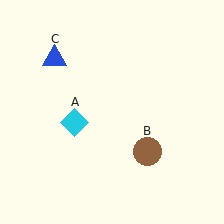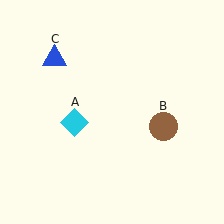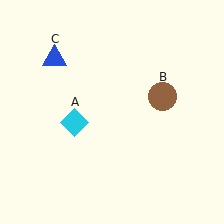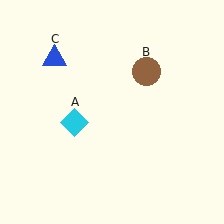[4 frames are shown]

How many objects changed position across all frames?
1 object changed position: brown circle (object B).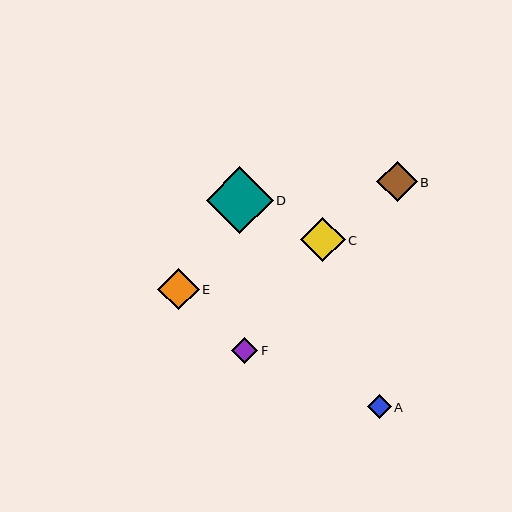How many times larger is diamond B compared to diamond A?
Diamond B is approximately 1.7 times the size of diamond A.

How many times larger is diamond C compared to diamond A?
Diamond C is approximately 1.9 times the size of diamond A.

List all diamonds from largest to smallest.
From largest to smallest: D, C, E, B, F, A.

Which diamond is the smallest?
Diamond A is the smallest with a size of approximately 24 pixels.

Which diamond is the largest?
Diamond D is the largest with a size of approximately 67 pixels.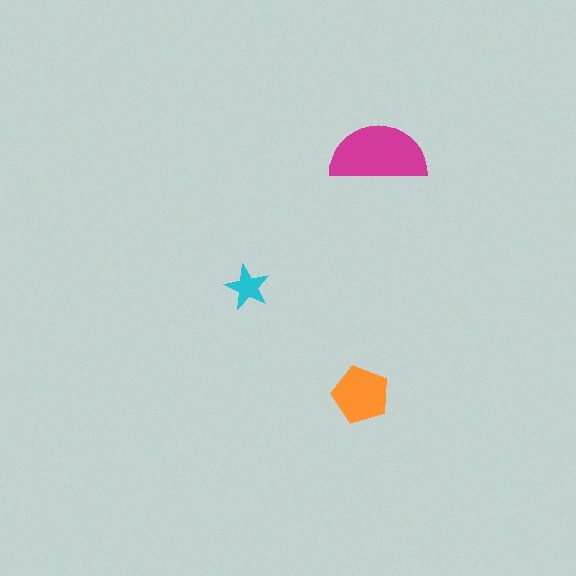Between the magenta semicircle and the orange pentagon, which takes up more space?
The magenta semicircle.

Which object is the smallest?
The cyan star.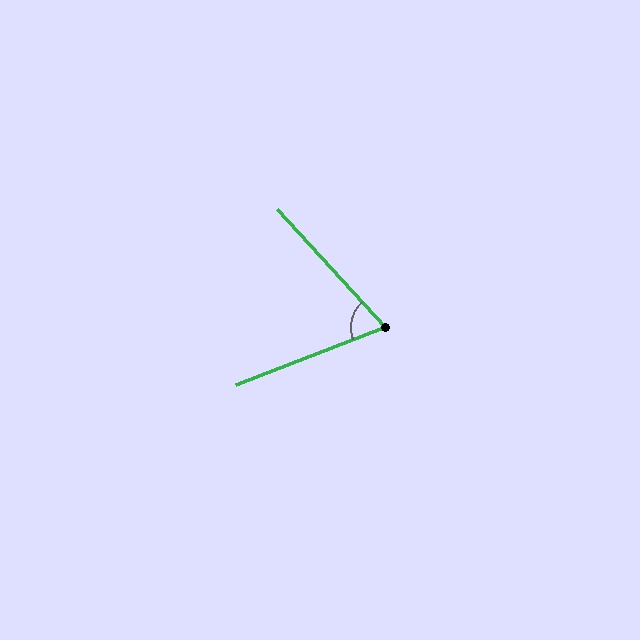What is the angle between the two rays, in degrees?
Approximately 69 degrees.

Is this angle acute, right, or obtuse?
It is acute.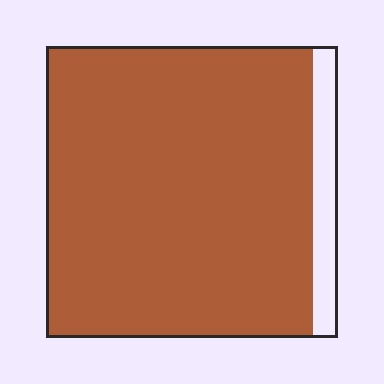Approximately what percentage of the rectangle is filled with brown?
Approximately 90%.